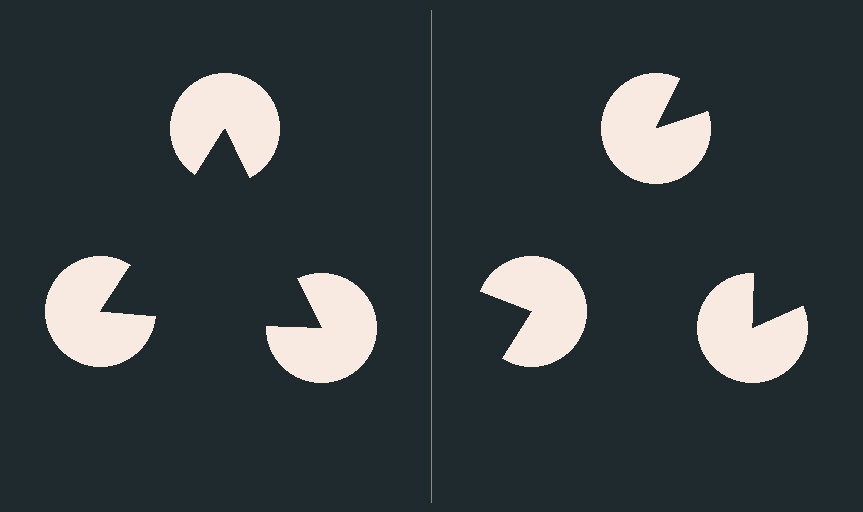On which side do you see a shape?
An illusory triangle appears on the left side. On the right side the wedge cuts are rotated, so no coherent shape forms.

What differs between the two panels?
The pac-man discs are positioned identically on both sides; only the wedge orientations differ. On the left they align to a triangle; on the right they are misaligned.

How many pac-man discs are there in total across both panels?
6 — 3 on each side.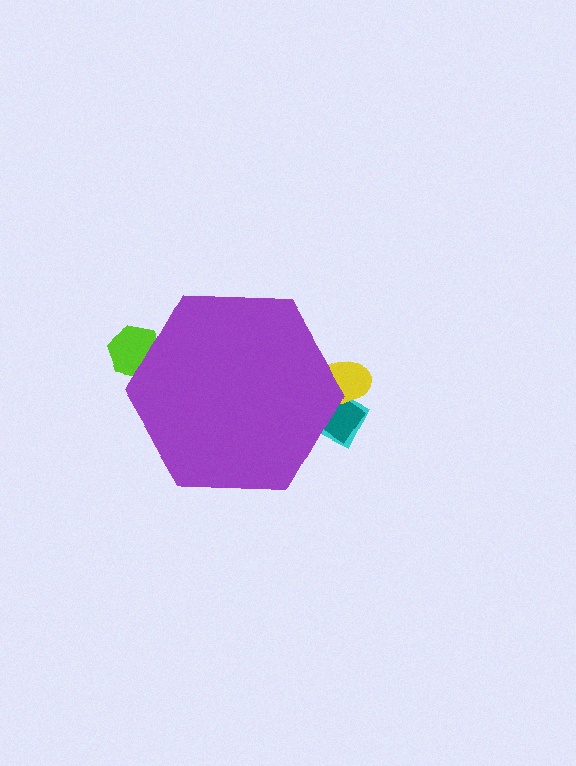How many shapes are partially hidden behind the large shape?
4 shapes are partially hidden.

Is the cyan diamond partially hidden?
Yes, the cyan diamond is partially hidden behind the purple hexagon.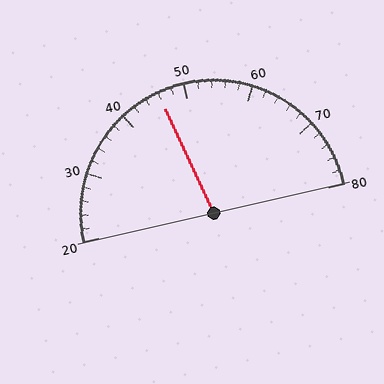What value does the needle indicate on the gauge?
The needle indicates approximately 46.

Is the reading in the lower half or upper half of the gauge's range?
The reading is in the lower half of the range (20 to 80).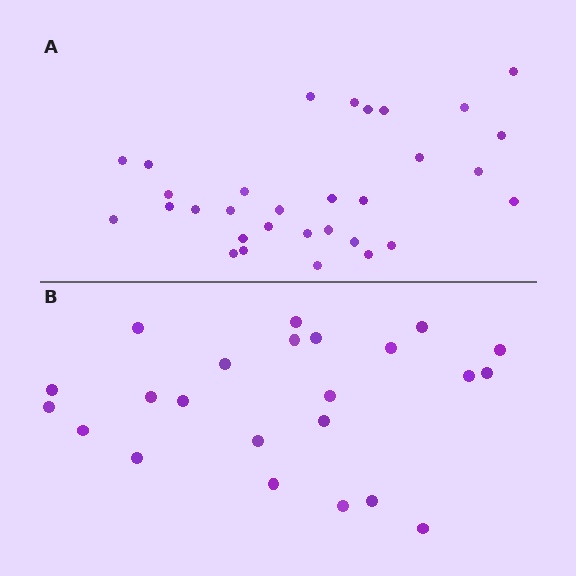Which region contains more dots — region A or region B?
Region A (the top region) has more dots.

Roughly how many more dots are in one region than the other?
Region A has roughly 8 or so more dots than region B.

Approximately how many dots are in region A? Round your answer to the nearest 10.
About 30 dots. (The exact count is 31, which rounds to 30.)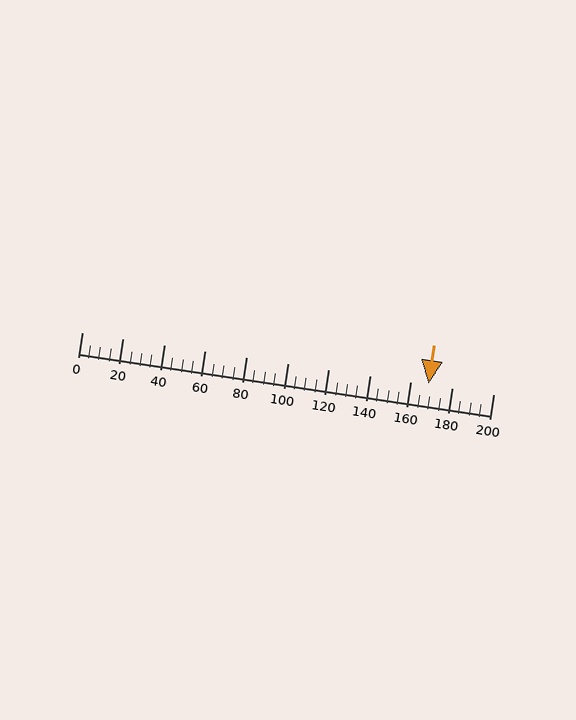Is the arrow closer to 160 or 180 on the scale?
The arrow is closer to 160.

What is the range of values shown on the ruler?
The ruler shows values from 0 to 200.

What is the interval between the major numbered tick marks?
The major tick marks are spaced 20 units apart.